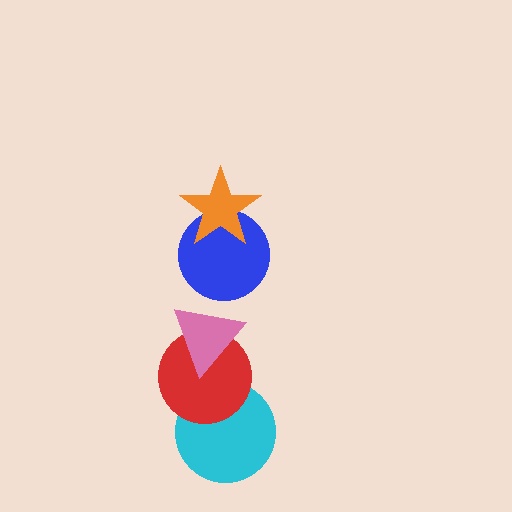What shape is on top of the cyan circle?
The red circle is on top of the cyan circle.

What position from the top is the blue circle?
The blue circle is 2nd from the top.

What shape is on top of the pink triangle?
The blue circle is on top of the pink triangle.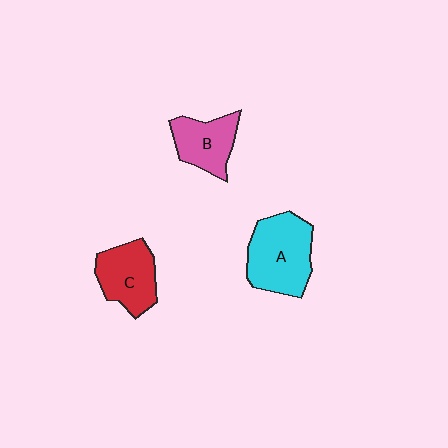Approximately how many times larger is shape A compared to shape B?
Approximately 1.5 times.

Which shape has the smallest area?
Shape B (pink).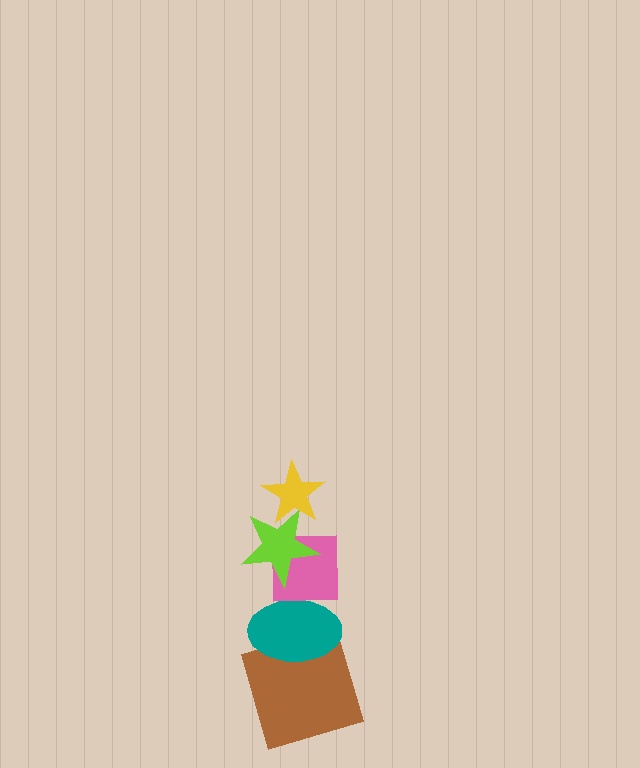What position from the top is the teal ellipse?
The teal ellipse is 4th from the top.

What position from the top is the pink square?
The pink square is 3rd from the top.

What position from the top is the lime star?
The lime star is 2nd from the top.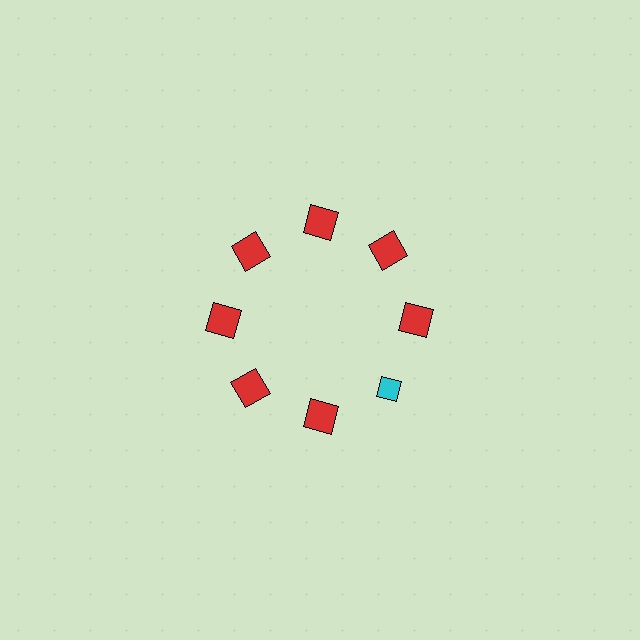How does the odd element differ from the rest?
It differs in both color (cyan instead of red) and shape (diamond instead of square).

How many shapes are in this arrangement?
There are 8 shapes arranged in a ring pattern.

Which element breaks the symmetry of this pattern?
The cyan diamond at roughly the 4 o'clock position breaks the symmetry. All other shapes are red squares.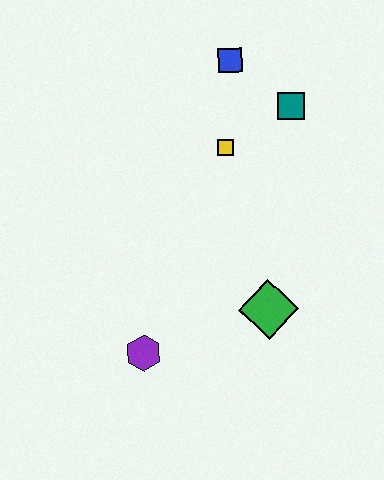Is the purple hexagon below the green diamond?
Yes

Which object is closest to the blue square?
The teal square is closest to the blue square.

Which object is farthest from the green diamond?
The blue square is farthest from the green diamond.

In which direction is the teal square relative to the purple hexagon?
The teal square is above the purple hexagon.